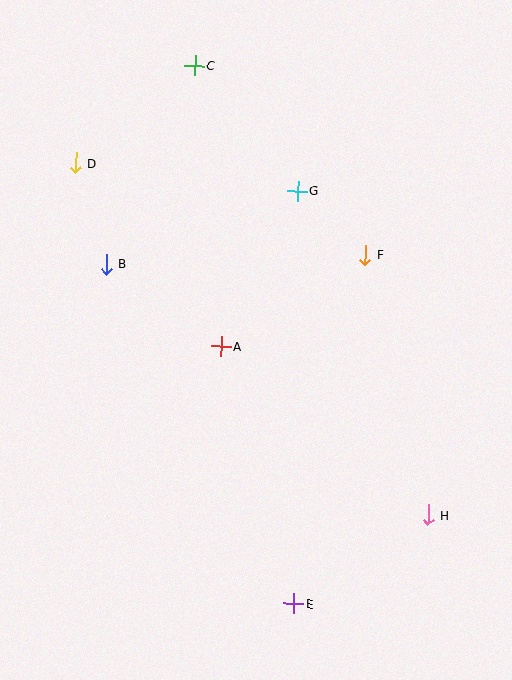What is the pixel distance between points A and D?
The distance between A and D is 234 pixels.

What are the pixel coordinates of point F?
Point F is at (365, 255).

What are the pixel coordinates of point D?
Point D is at (75, 163).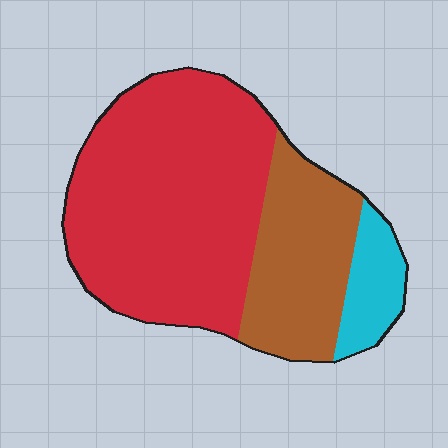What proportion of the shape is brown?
Brown takes up about one quarter (1/4) of the shape.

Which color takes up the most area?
Red, at roughly 60%.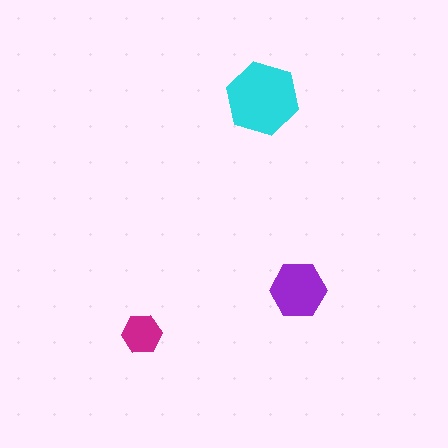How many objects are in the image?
There are 3 objects in the image.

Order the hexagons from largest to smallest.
the cyan one, the purple one, the magenta one.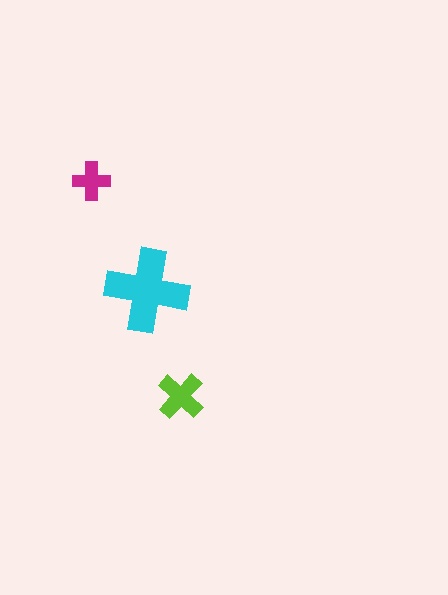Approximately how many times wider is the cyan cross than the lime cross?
About 1.5 times wider.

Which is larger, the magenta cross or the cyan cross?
The cyan one.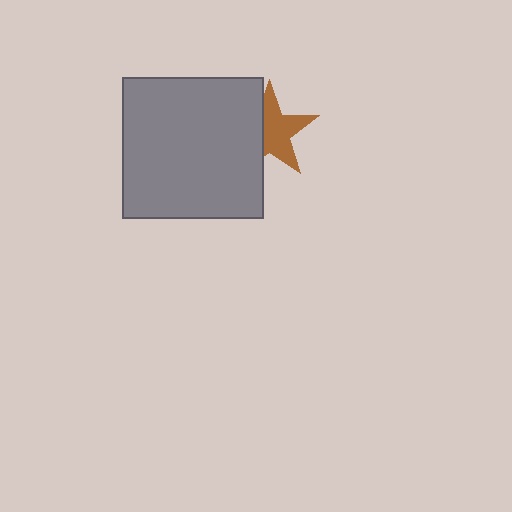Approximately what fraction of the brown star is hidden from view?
Roughly 37% of the brown star is hidden behind the gray square.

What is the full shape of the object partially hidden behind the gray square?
The partially hidden object is a brown star.